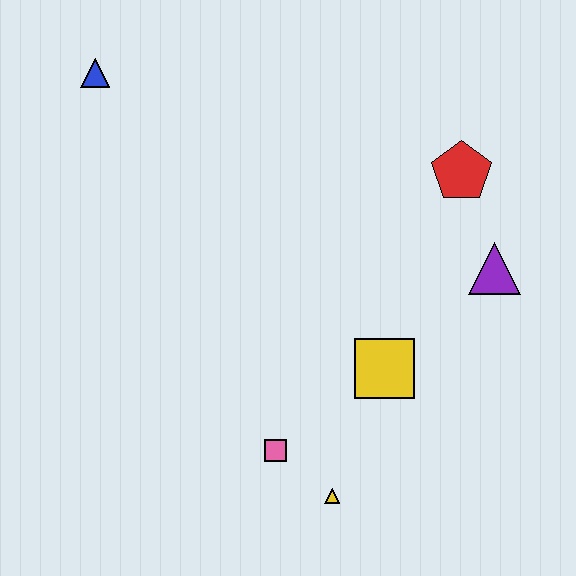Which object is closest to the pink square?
The yellow triangle is closest to the pink square.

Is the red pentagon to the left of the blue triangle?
No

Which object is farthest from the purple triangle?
The blue triangle is farthest from the purple triangle.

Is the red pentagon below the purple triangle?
No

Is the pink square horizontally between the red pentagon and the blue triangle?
Yes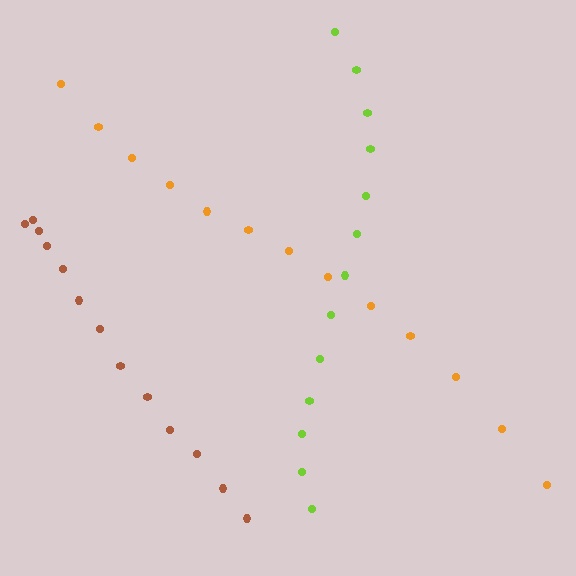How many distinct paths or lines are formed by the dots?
There are 3 distinct paths.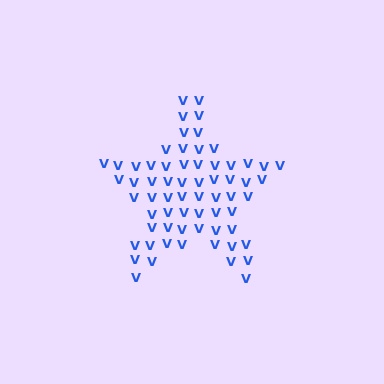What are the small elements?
The small elements are letter V's.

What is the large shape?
The large shape is a star.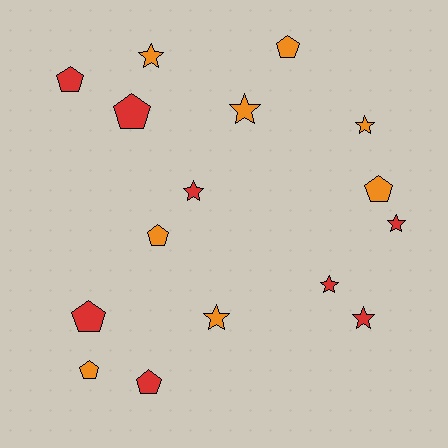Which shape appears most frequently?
Pentagon, with 8 objects.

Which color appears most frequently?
Orange, with 8 objects.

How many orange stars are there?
There are 4 orange stars.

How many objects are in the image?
There are 16 objects.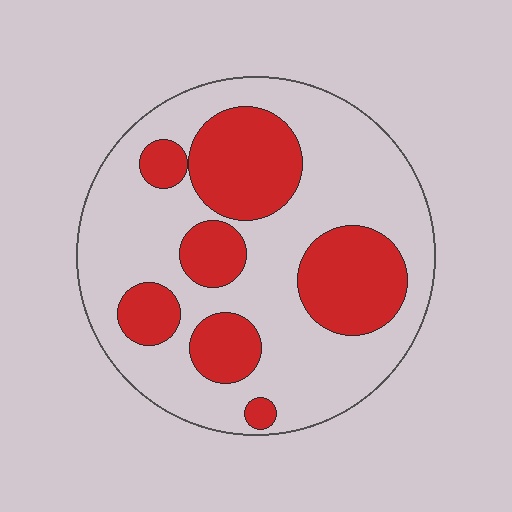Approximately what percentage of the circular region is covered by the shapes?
Approximately 35%.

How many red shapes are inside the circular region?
7.